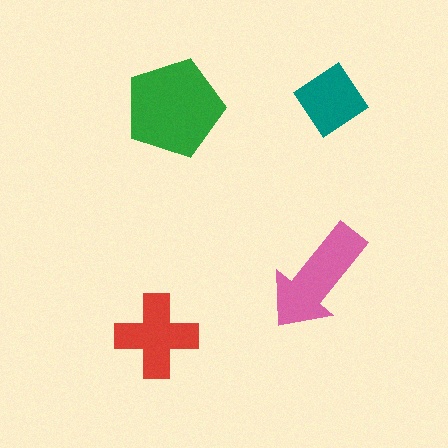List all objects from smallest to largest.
The teal diamond, the red cross, the pink arrow, the green pentagon.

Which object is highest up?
The teal diamond is topmost.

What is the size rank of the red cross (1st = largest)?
3rd.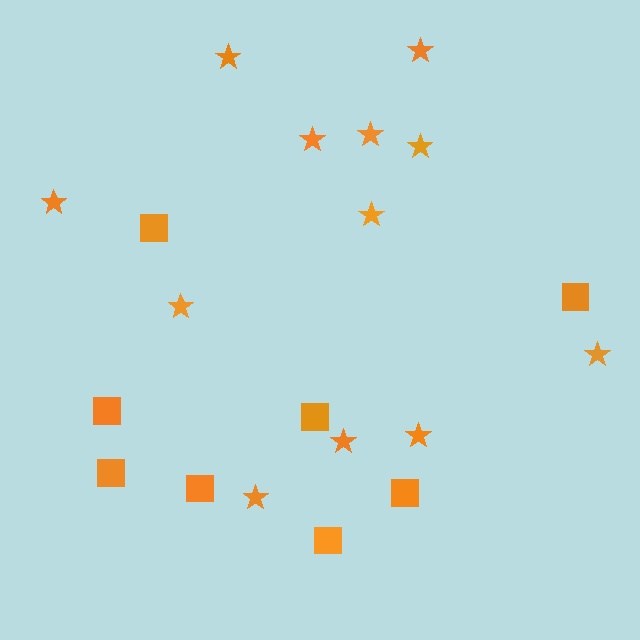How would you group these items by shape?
There are 2 groups: one group of stars (12) and one group of squares (8).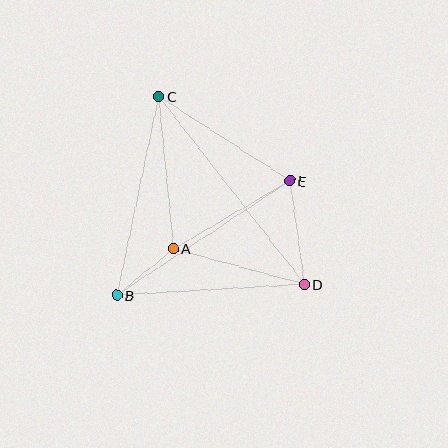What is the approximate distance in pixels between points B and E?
The distance between B and E is approximately 207 pixels.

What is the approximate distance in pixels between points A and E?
The distance between A and E is approximately 135 pixels.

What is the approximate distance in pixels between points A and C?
The distance between A and C is approximately 153 pixels.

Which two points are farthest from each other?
Points C and D are farthest from each other.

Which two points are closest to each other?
Points A and B are closest to each other.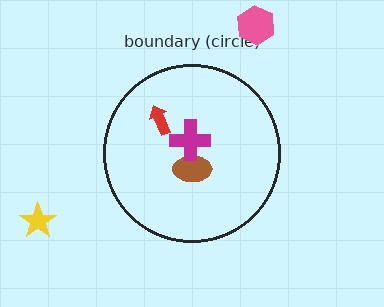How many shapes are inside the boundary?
3 inside, 2 outside.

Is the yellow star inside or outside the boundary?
Outside.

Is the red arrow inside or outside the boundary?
Inside.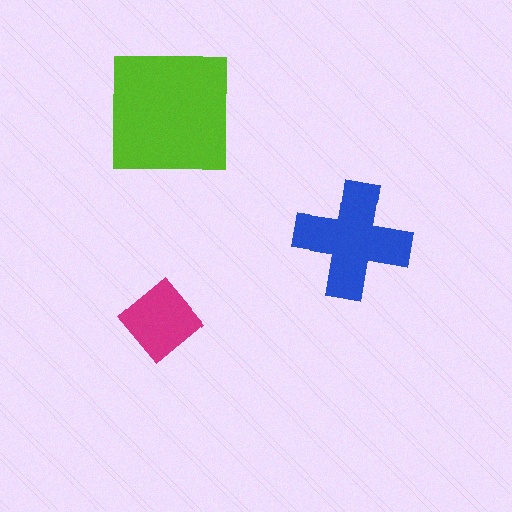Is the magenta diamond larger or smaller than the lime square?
Smaller.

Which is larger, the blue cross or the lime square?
The lime square.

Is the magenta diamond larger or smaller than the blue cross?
Smaller.